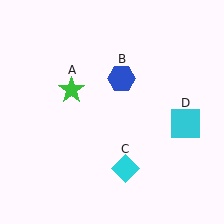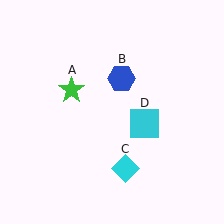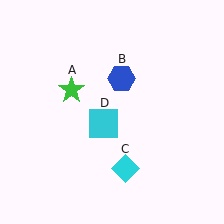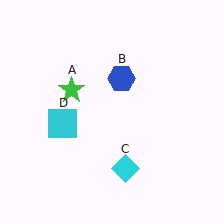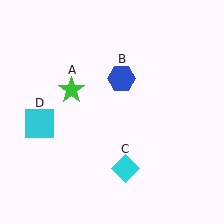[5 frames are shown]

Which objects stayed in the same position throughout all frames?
Green star (object A) and blue hexagon (object B) and cyan diamond (object C) remained stationary.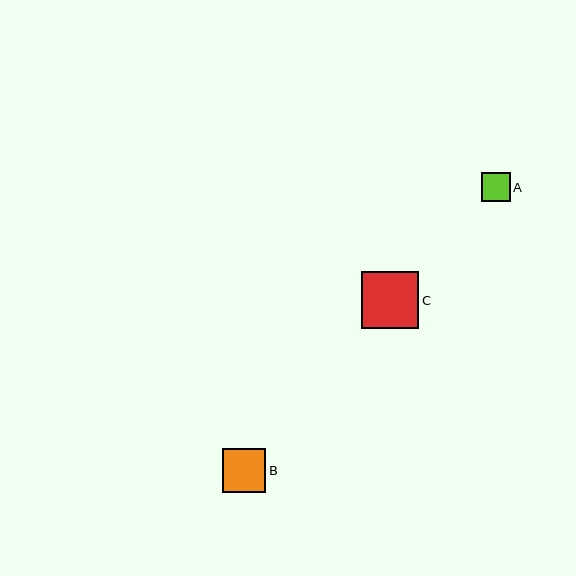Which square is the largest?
Square C is the largest with a size of approximately 57 pixels.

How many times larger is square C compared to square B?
Square C is approximately 1.3 times the size of square B.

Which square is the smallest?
Square A is the smallest with a size of approximately 29 pixels.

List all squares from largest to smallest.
From largest to smallest: C, B, A.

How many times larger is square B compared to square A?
Square B is approximately 1.5 times the size of square A.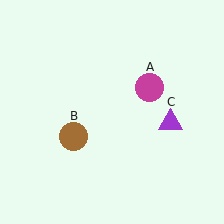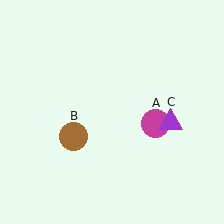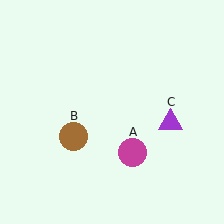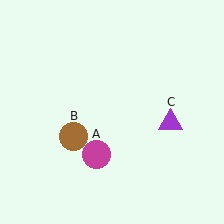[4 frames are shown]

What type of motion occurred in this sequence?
The magenta circle (object A) rotated clockwise around the center of the scene.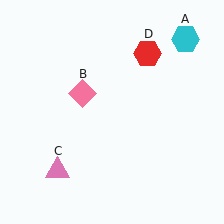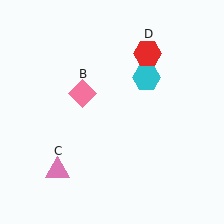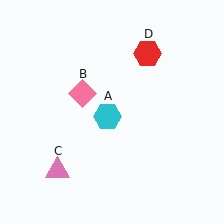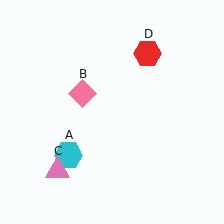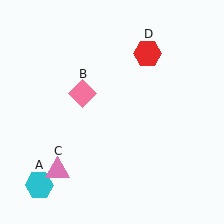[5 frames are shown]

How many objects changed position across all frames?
1 object changed position: cyan hexagon (object A).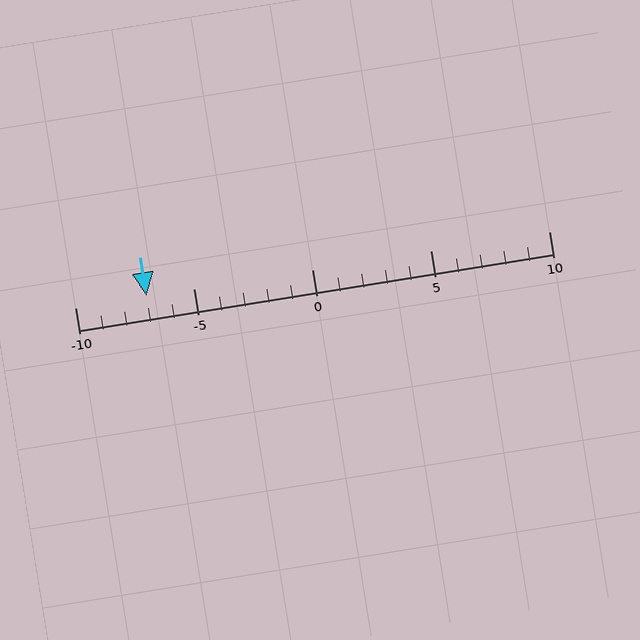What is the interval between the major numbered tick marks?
The major tick marks are spaced 5 units apart.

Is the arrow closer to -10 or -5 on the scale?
The arrow is closer to -5.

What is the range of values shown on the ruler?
The ruler shows values from -10 to 10.